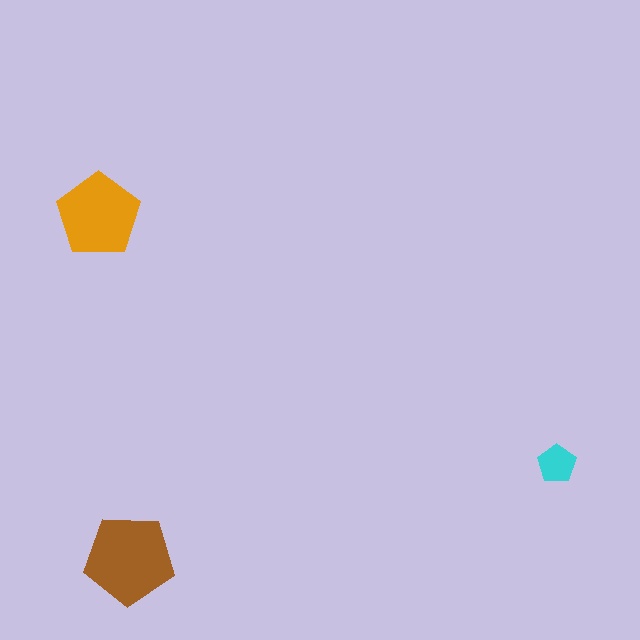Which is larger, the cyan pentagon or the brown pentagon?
The brown one.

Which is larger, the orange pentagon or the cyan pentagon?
The orange one.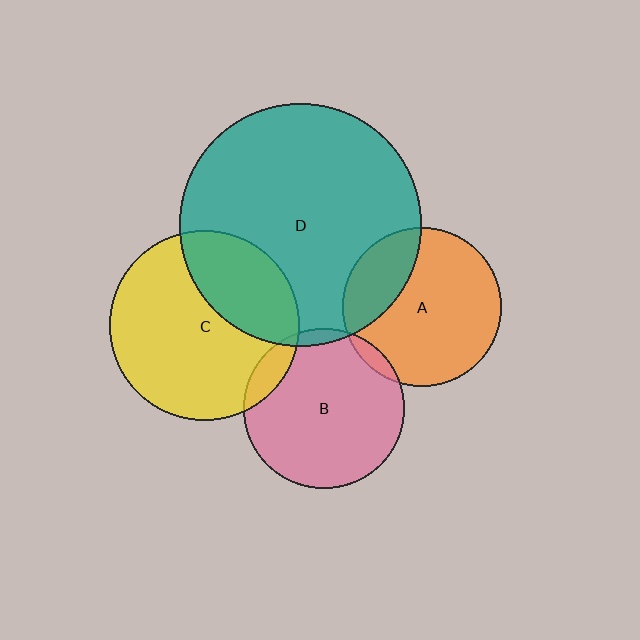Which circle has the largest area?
Circle D (teal).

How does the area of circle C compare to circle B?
Approximately 1.4 times.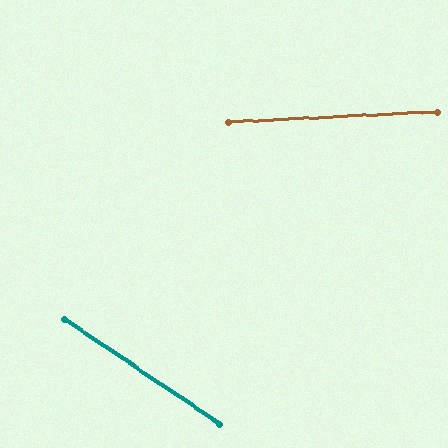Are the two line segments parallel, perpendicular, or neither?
Neither parallel nor perpendicular — they differ by about 37°.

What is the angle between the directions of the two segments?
Approximately 37 degrees.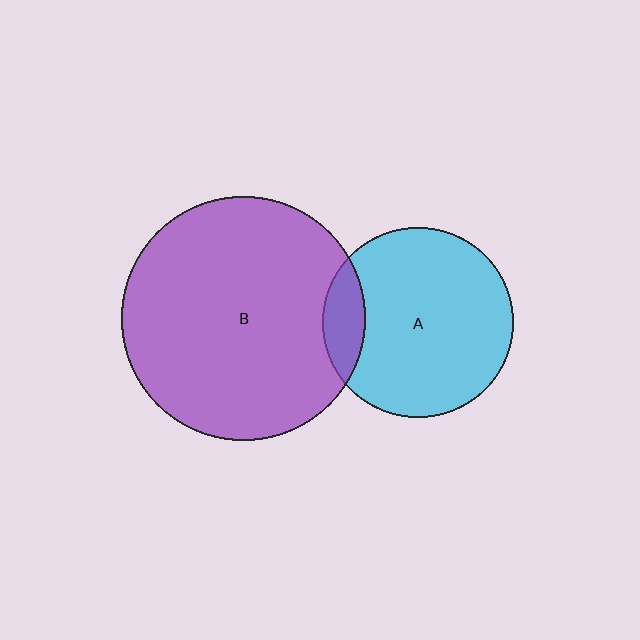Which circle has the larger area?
Circle B (purple).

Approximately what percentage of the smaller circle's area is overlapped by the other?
Approximately 15%.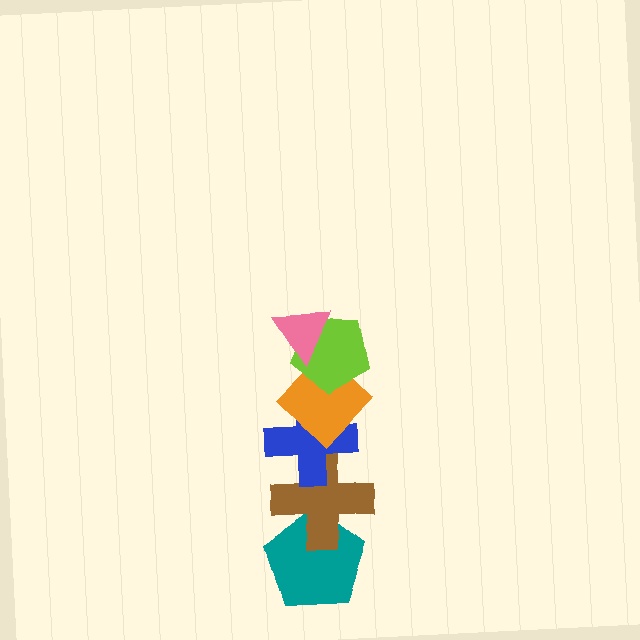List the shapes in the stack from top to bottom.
From top to bottom: the pink triangle, the lime pentagon, the orange diamond, the blue cross, the brown cross, the teal pentagon.